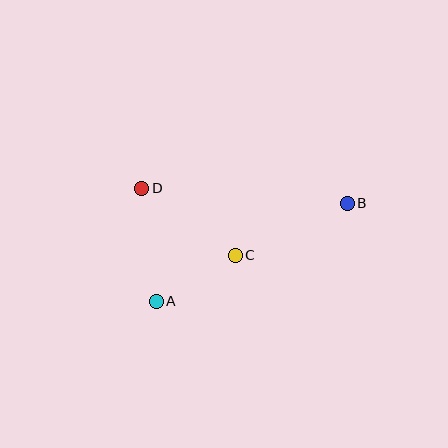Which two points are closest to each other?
Points A and C are closest to each other.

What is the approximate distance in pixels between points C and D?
The distance between C and D is approximately 115 pixels.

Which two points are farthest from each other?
Points A and B are farthest from each other.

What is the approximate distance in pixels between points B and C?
The distance between B and C is approximately 123 pixels.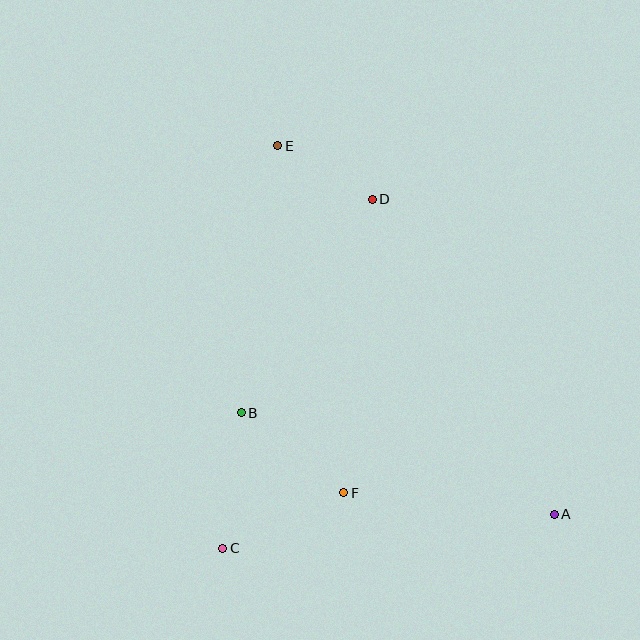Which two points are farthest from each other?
Points A and E are farthest from each other.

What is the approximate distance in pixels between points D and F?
The distance between D and F is approximately 295 pixels.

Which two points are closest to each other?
Points D and E are closest to each other.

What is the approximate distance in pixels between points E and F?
The distance between E and F is approximately 353 pixels.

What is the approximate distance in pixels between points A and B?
The distance between A and B is approximately 329 pixels.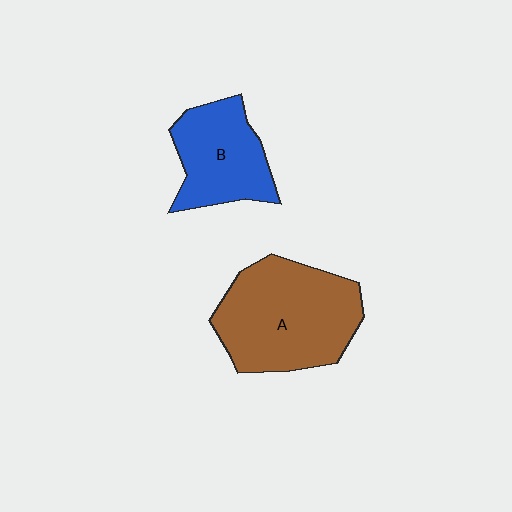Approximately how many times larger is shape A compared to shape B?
Approximately 1.5 times.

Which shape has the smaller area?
Shape B (blue).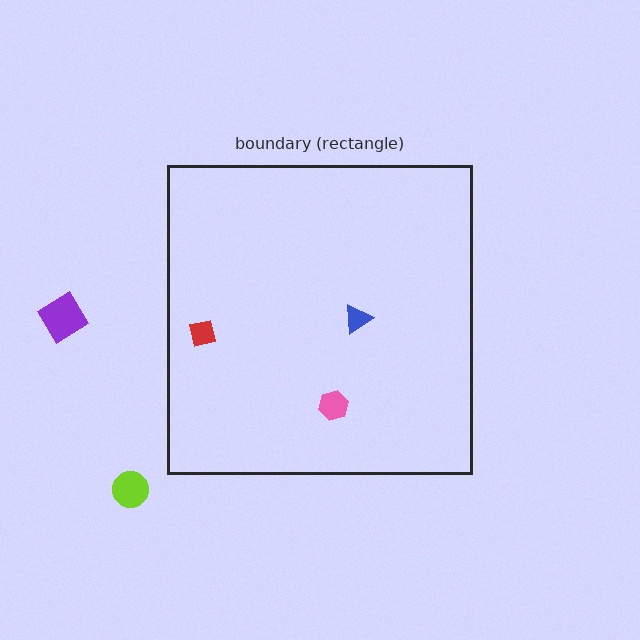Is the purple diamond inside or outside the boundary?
Outside.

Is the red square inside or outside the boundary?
Inside.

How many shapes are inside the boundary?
3 inside, 2 outside.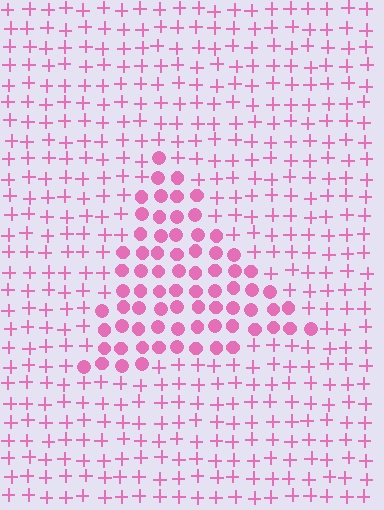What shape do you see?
I see a triangle.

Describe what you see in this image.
The image is filled with small pink elements arranged in a uniform grid. A triangle-shaped region contains circles, while the surrounding area contains plus signs. The boundary is defined purely by the change in element shape.